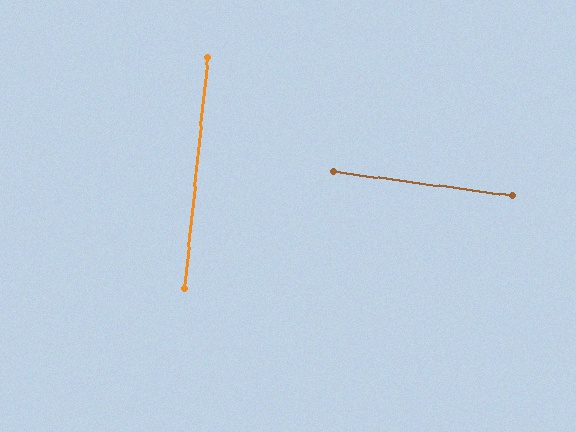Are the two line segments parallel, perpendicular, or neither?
Perpendicular — they meet at approximately 88°.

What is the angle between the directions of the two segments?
Approximately 88 degrees.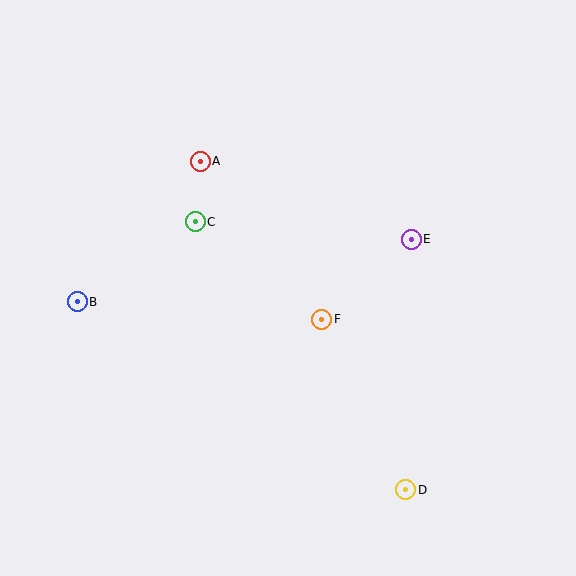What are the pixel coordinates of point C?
Point C is at (195, 222).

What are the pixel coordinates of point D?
Point D is at (406, 490).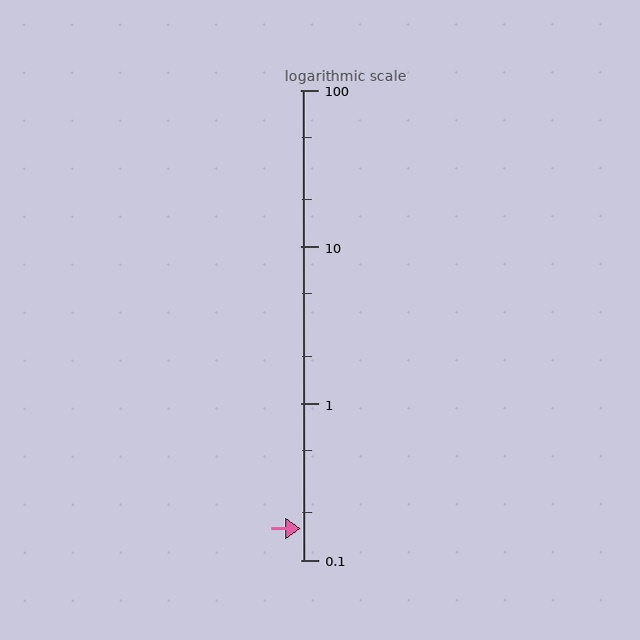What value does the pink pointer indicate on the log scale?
The pointer indicates approximately 0.16.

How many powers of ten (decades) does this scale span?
The scale spans 3 decades, from 0.1 to 100.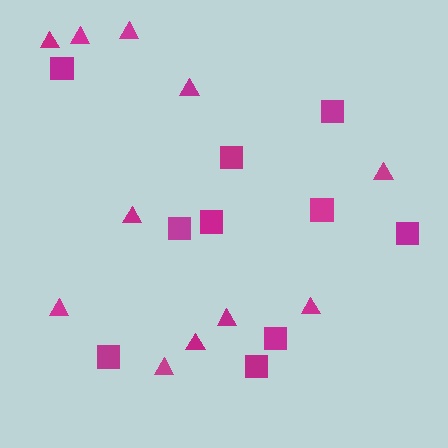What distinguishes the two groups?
There are 2 groups: one group of triangles (11) and one group of squares (10).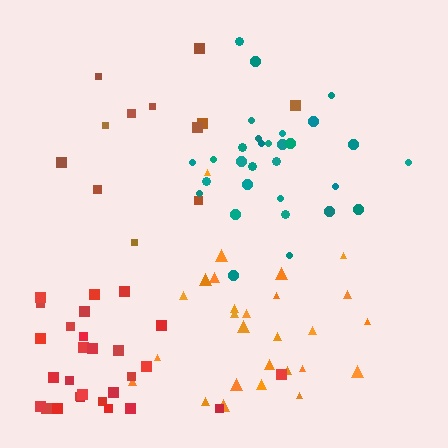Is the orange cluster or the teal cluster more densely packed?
Teal.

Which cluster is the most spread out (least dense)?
Brown.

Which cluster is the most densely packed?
Teal.